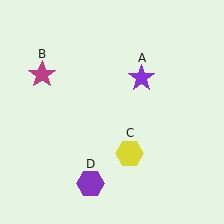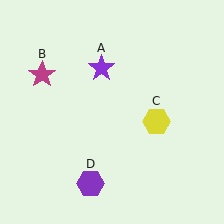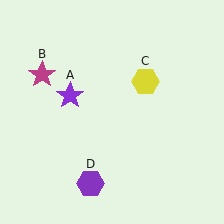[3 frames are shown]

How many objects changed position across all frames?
2 objects changed position: purple star (object A), yellow hexagon (object C).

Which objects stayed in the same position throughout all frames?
Magenta star (object B) and purple hexagon (object D) remained stationary.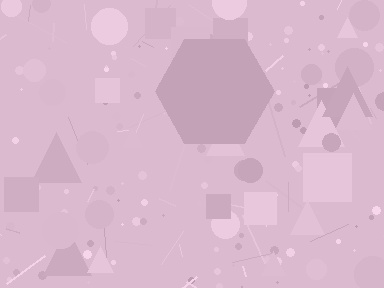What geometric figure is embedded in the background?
A hexagon is embedded in the background.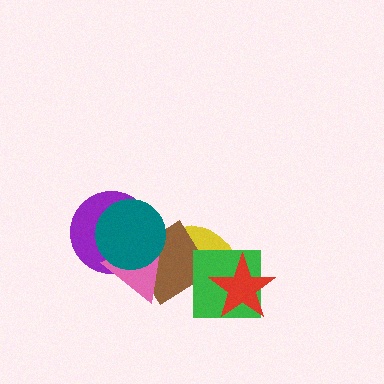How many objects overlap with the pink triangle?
3 objects overlap with the pink triangle.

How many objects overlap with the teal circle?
3 objects overlap with the teal circle.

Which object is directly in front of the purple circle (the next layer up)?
The brown diamond is directly in front of the purple circle.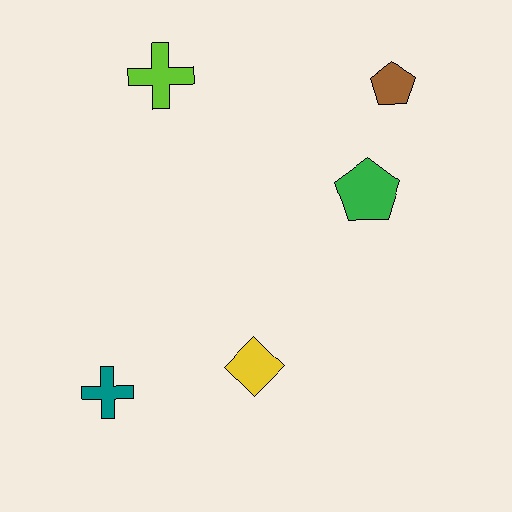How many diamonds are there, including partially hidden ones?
There is 1 diamond.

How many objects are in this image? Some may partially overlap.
There are 5 objects.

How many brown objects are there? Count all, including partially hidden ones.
There is 1 brown object.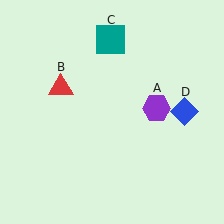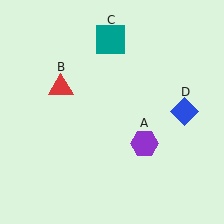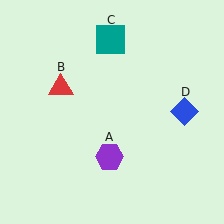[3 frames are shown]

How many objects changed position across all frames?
1 object changed position: purple hexagon (object A).